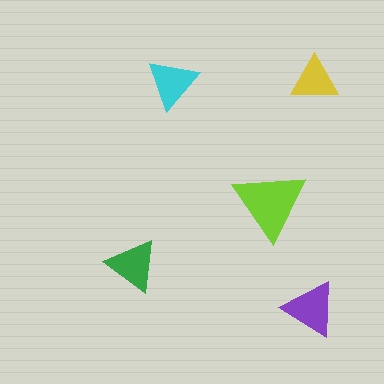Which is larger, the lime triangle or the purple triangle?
The lime one.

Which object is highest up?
The yellow triangle is topmost.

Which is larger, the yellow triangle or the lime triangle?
The lime one.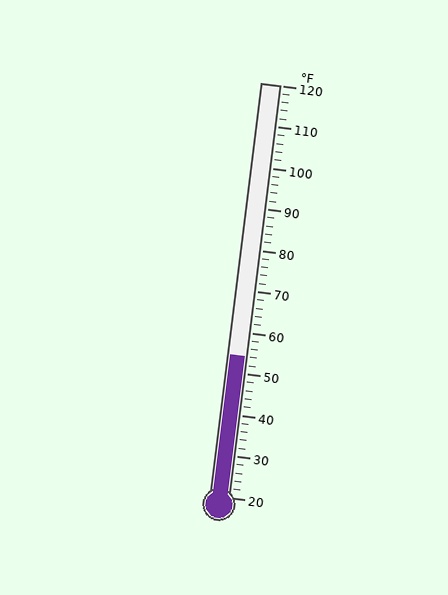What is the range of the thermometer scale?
The thermometer scale ranges from 20°F to 120°F.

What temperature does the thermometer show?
The thermometer shows approximately 54°F.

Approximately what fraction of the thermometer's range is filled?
The thermometer is filled to approximately 35% of its range.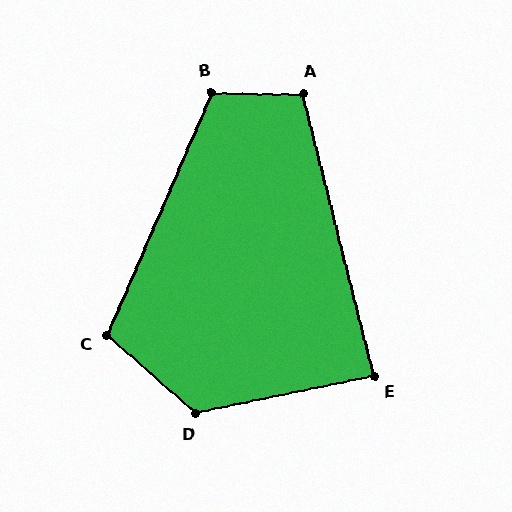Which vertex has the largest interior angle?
D, at approximately 127 degrees.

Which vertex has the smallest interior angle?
E, at approximately 88 degrees.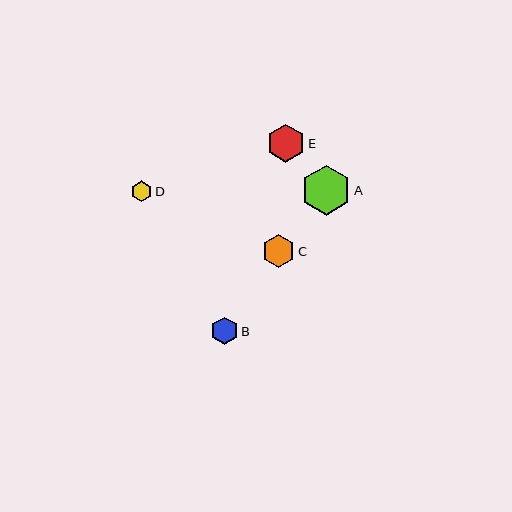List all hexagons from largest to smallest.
From largest to smallest: A, E, C, B, D.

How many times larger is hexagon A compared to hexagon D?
Hexagon A is approximately 2.4 times the size of hexagon D.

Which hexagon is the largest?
Hexagon A is the largest with a size of approximately 50 pixels.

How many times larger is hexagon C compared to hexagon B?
Hexagon C is approximately 1.2 times the size of hexagon B.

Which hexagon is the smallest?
Hexagon D is the smallest with a size of approximately 21 pixels.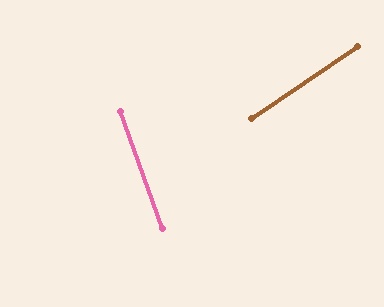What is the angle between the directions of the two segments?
Approximately 76 degrees.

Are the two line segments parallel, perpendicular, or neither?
Neither parallel nor perpendicular — they differ by about 76°.